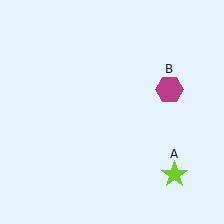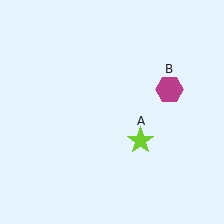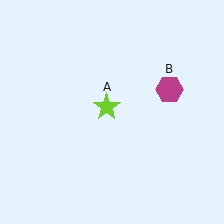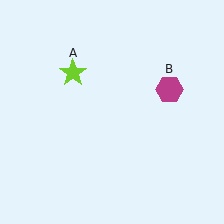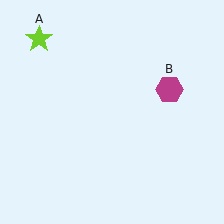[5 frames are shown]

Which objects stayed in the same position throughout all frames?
Magenta hexagon (object B) remained stationary.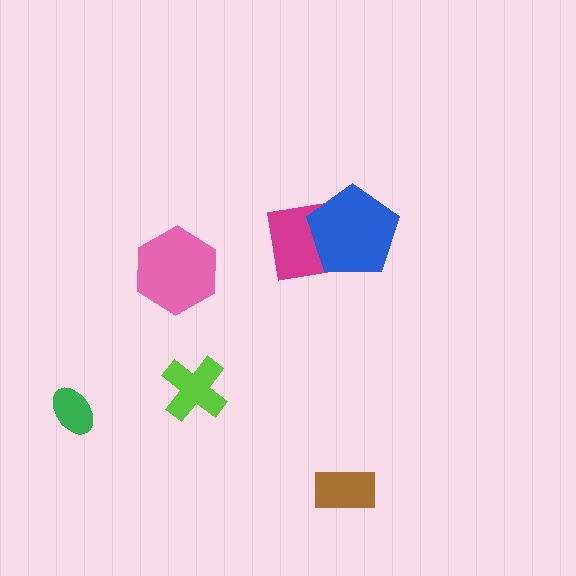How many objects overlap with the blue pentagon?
1 object overlaps with the blue pentagon.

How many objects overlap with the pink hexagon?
0 objects overlap with the pink hexagon.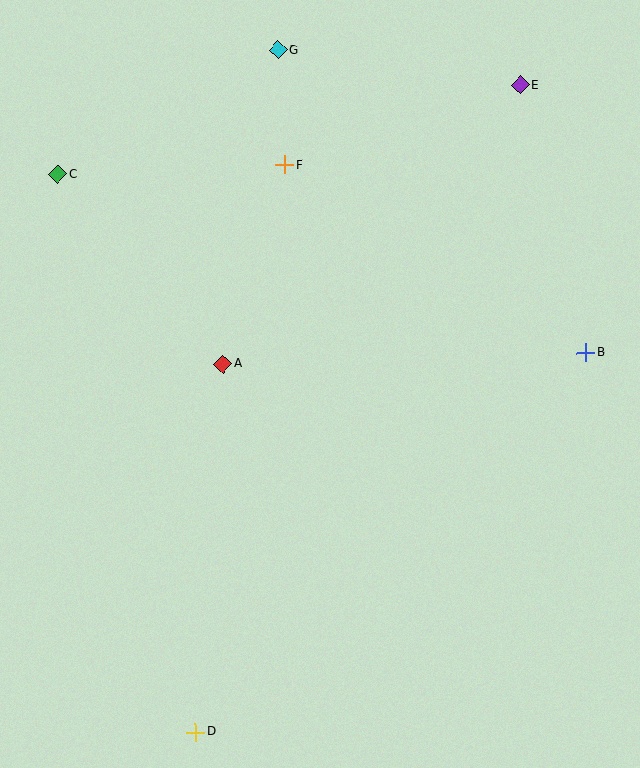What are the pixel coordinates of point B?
Point B is at (586, 352).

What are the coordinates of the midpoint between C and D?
The midpoint between C and D is at (127, 453).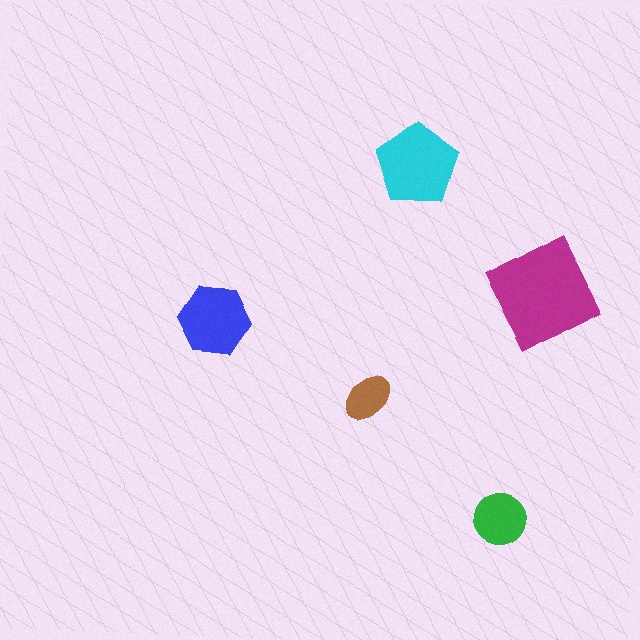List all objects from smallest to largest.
The brown ellipse, the green circle, the blue hexagon, the cyan pentagon, the magenta diamond.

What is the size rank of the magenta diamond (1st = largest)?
1st.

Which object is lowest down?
The green circle is bottommost.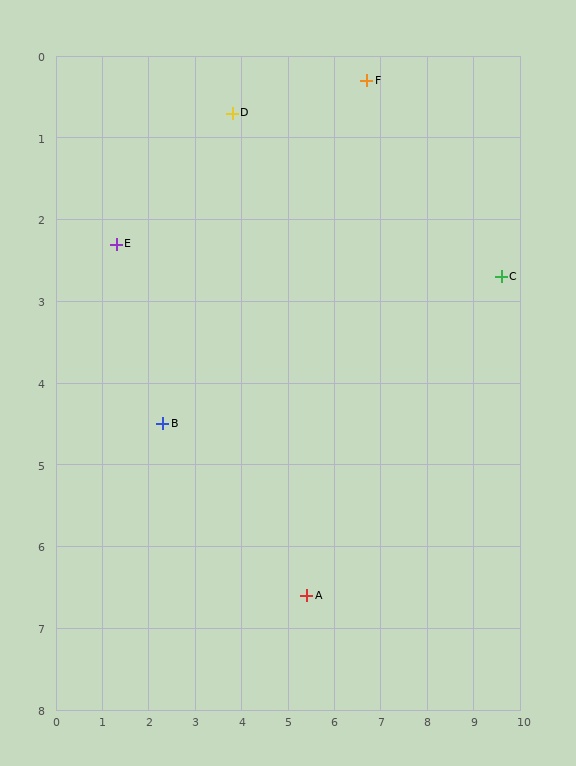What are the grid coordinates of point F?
Point F is at approximately (6.7, 0.3).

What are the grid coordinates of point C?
Point C is at approximately (9.6, 2.7).